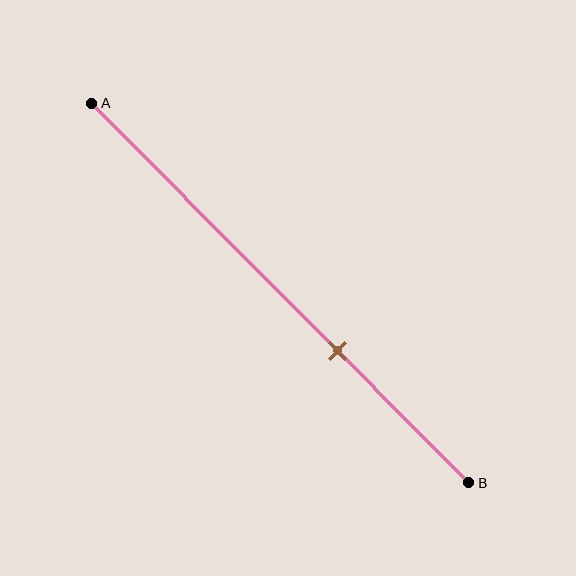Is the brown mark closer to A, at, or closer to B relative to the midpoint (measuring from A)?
The brown mark is closer to point B than the midpoint of segment AB.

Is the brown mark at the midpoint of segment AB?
No, the mark is at about 65% from A, not at the 50% midpoint.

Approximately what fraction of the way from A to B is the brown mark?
The brown mark is approximately 65% of the way from A to B.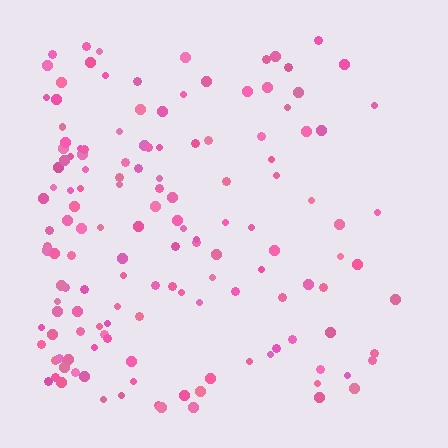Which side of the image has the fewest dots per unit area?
The right.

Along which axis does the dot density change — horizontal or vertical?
Horizontal.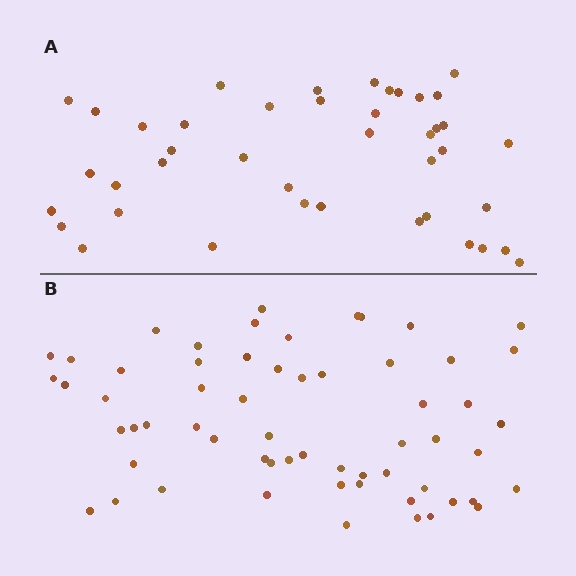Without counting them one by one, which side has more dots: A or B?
Region B (the bottom region) has more dots.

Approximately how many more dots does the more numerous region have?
Region B has approximately 20 more dots than region A.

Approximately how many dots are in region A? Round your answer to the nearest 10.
About 40 dots. (The exact count is 42, which rounds to 40.)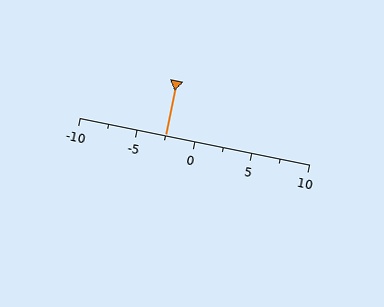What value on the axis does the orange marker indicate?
The marker indicates approximately -2.5.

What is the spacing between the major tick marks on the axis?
The major ticks are spaced 5 apart.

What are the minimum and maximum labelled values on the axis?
The axis runs from -10 to 10.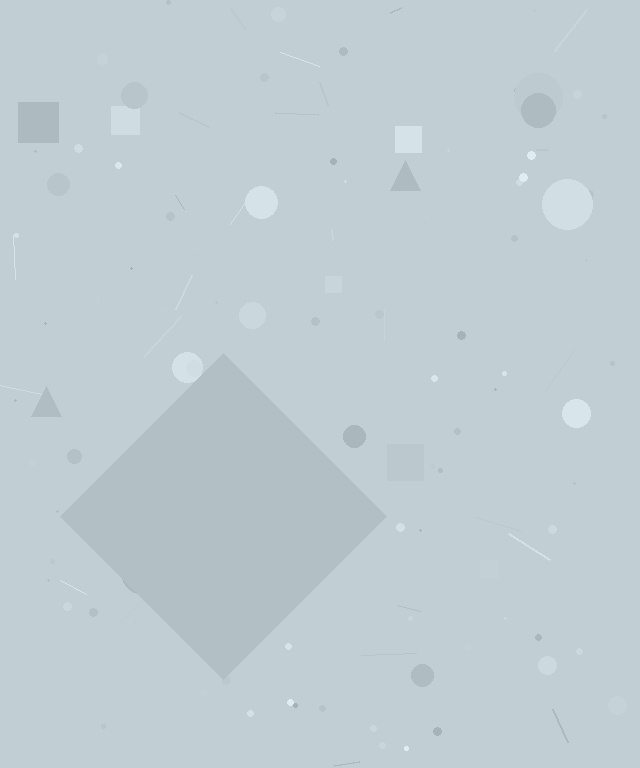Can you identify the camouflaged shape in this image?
The camouflaged shape is a diamond.